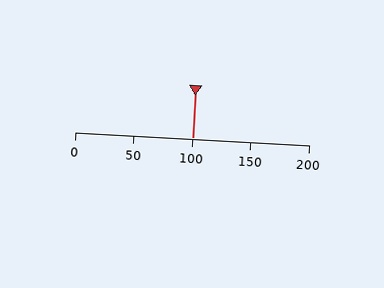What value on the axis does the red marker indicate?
The marker indicates approximately 100.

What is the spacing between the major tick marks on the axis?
The major ticks are spaced 50 apart.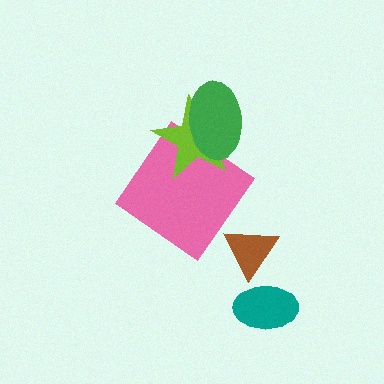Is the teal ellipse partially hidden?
No, no other shape covers it.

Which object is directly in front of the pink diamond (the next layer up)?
The lime star is directly in front of the pink diamond.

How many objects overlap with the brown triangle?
0 objects overlap with the brown triangle.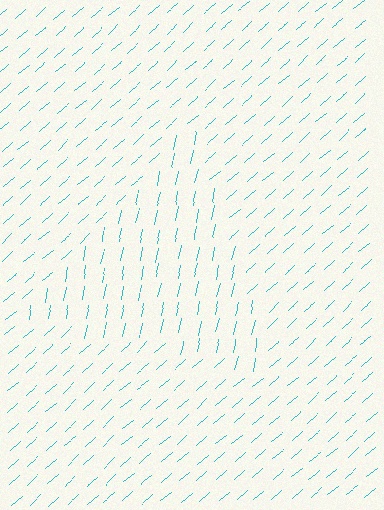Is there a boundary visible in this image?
Yes, there is a texture boundary formed by a change in line orientation.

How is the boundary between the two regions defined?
The boundary is defined purely by a change in line orientation (approximately 38 degrees difference). All lines are the same color and thickness.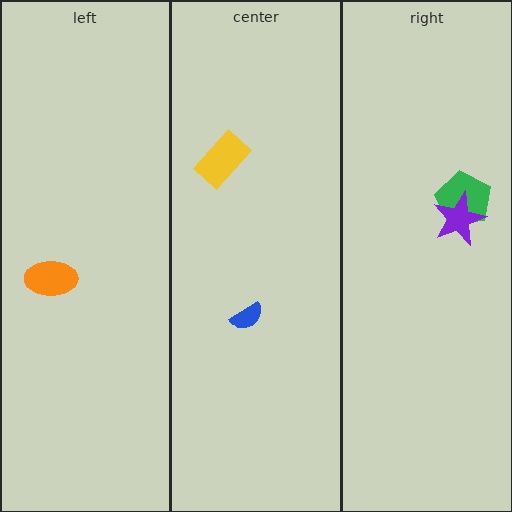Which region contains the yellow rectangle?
The center region.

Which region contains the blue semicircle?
The center region.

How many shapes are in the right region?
2.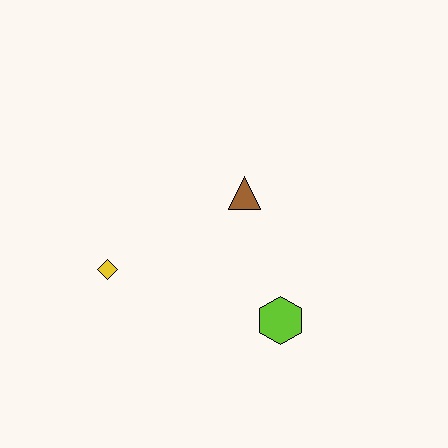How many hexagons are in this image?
There is 1 hexagon.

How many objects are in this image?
There are 3 objects.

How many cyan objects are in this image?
There are no cyan objects.